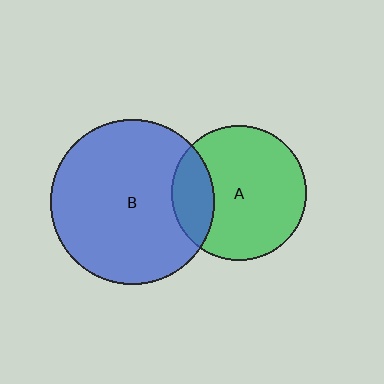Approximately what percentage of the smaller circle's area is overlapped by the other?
Approximately 20%.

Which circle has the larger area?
Circle B (blue).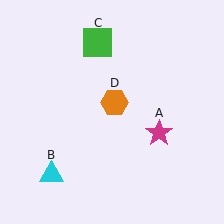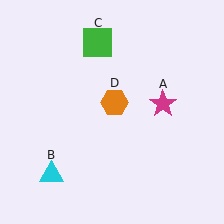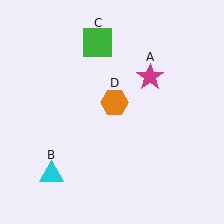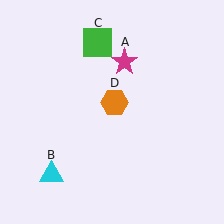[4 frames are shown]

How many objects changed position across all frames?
1 object changed position: magenta star (object A).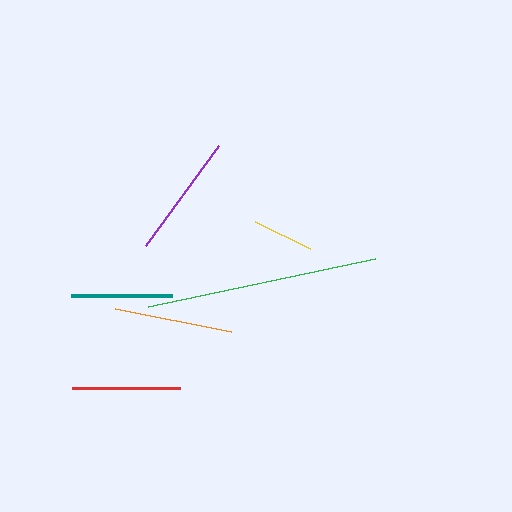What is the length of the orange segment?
The orange segment is approximately 118 pixels long.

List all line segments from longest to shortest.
From longest to shortest: green, purple, orange, red, teal, yellow.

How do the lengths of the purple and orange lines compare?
The purple and orange lines are approximately the same length.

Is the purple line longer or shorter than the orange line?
The purple line is longer than the orange line.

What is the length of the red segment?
The red segment is approximately 107 pixels long.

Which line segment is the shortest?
The yellow line is the shortest at approximately 61 pixels.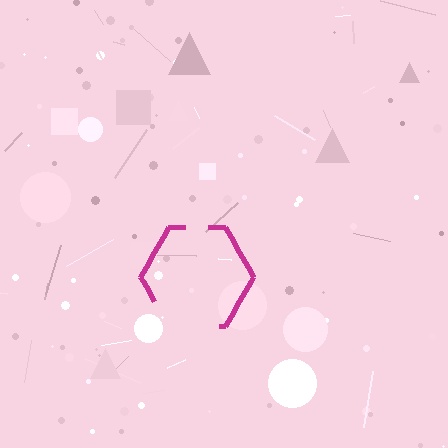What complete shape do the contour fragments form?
The contour fragments form a hexagon.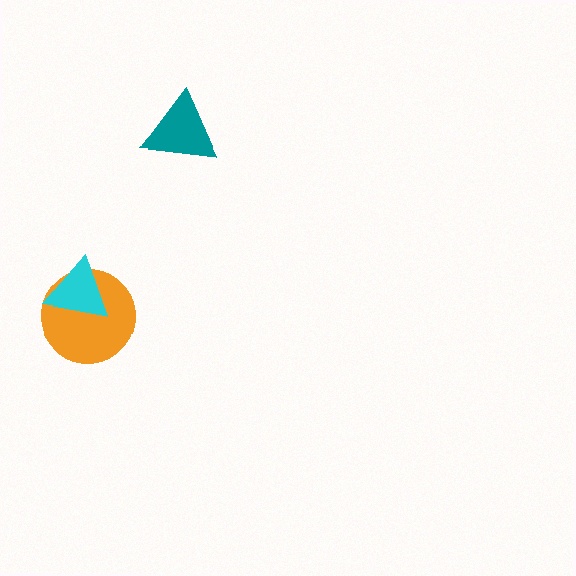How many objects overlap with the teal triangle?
0 objects overlap with the teal triangle.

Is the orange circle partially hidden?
Yes, it is partially covered by another shape.